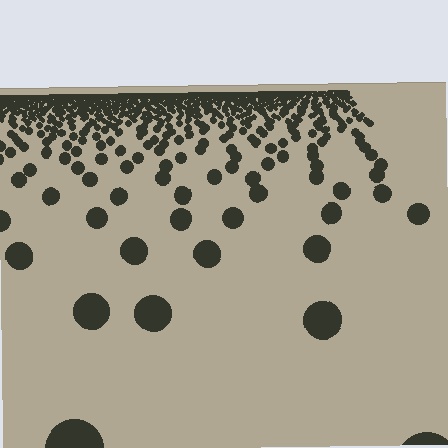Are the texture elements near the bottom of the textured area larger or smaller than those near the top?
Larger. Near the bottom, elements are closer to the viewer and appear at a bigger on-screen size.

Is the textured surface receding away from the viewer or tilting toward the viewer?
The surface is receding away from the viewer. Texture elements get smaller and denser toward the top.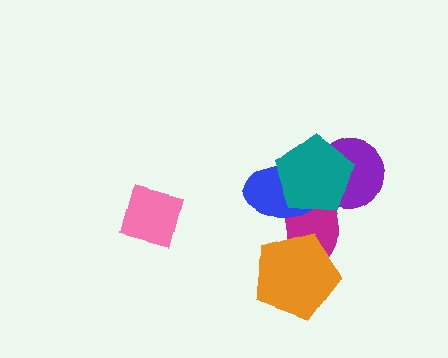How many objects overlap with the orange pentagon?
1 object overlaps with the orange pentagon.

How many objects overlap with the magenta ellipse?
4 objects overlap with the magenta ellipse.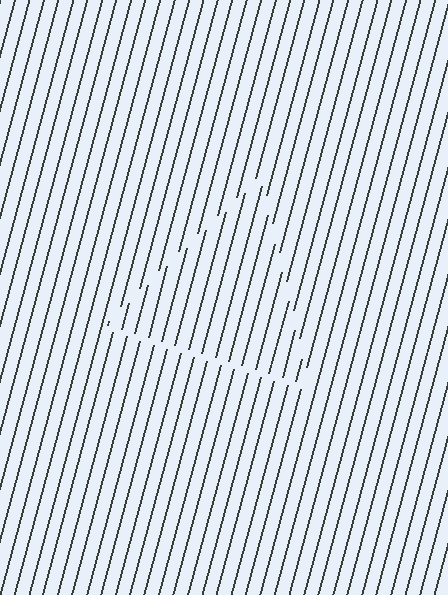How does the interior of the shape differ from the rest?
The interior of the shape contains the same grating, shifted by half a period — the contour is defined by the phase discontinuity where line-ends from the inner and outer gratings abut.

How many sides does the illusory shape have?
3 sides — the line-ends trace a triangle.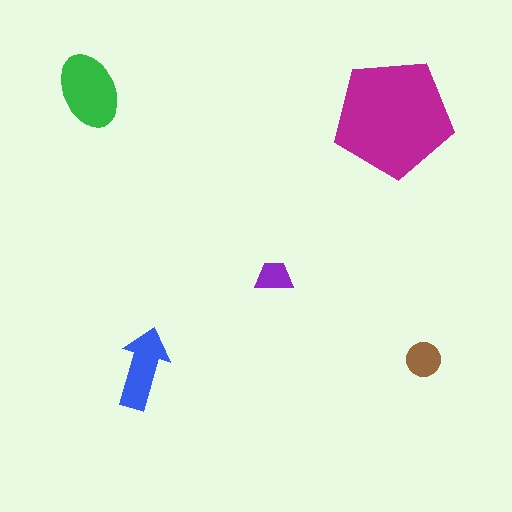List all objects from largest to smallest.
The magenta pentagon, the green ellipse, the blue arrow, the brown circle, the purple trapezoid.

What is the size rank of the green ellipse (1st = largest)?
2nd.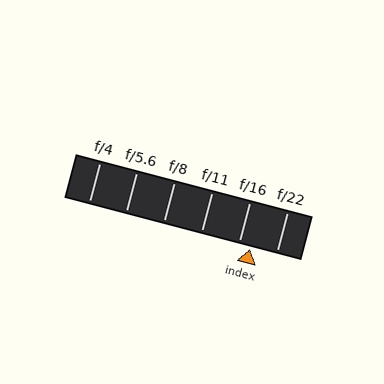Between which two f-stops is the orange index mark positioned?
The index mark is between f/16 and f/22.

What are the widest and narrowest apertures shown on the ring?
The widest aperture shown is f/4 and the narrowest is f/22.